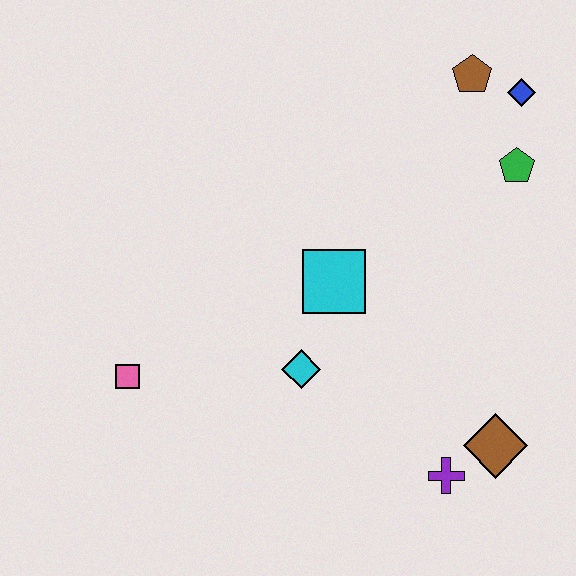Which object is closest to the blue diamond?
The brown pentagon is closest to the blue diamond.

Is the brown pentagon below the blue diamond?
No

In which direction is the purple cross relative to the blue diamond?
The purple cross is below the blue diamond.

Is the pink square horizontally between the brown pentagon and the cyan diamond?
No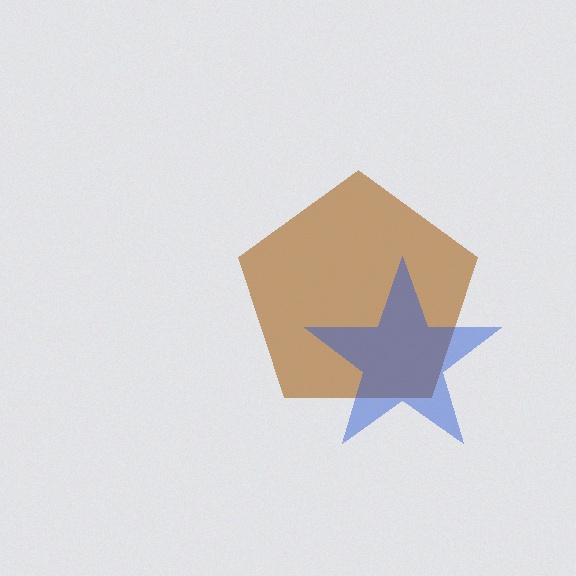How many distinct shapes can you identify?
There are 2 distinct shapes: a brown pentagon, a blue star.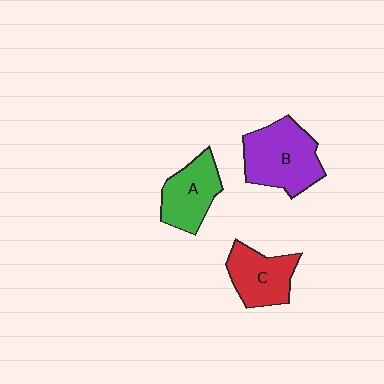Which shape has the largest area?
Shape B (purple).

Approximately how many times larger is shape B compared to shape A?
Approximately 1.4 times.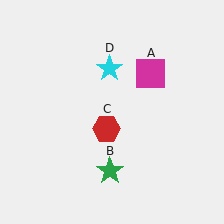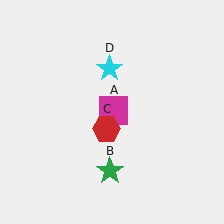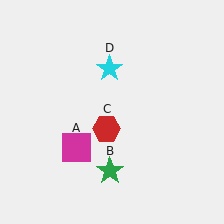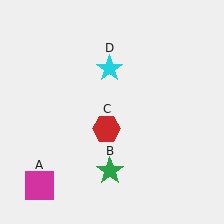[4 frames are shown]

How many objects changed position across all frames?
1 object changed position: magenta square (object A).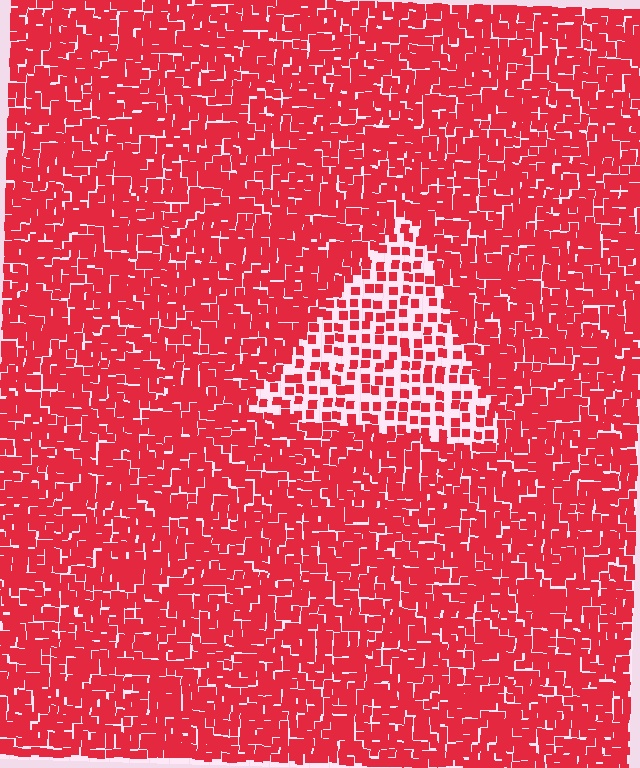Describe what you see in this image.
The image contains small red elements arranged at two different densities. A triangle-shaped region is visible where the elements are less densely packed than the surrounding area.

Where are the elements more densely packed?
The elements are more densely packed outside the triangle boundary.